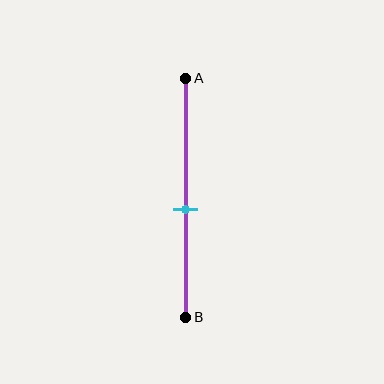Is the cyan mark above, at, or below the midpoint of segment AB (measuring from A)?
The cyan mark is below the midpoint of segment AB.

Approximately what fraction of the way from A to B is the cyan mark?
The cyan mark is approximately 55% of the way from A to B.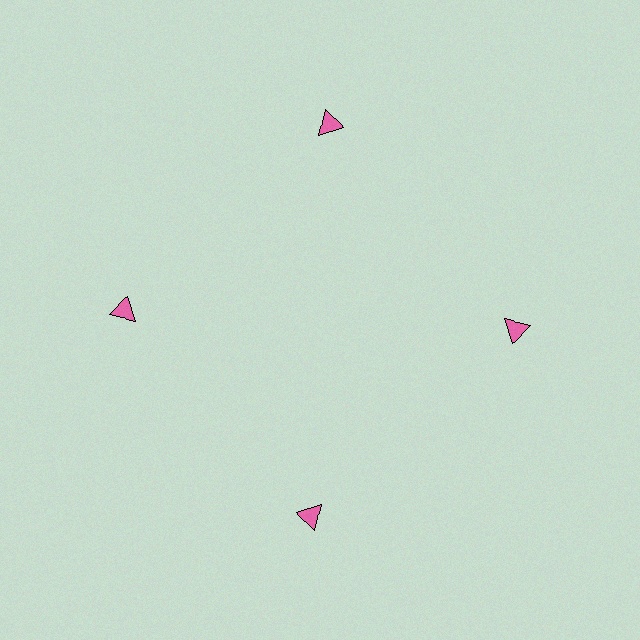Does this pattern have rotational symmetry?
Yes, this pattern has 4-fold rotational symmetry. It looks the same after rotating 90 degrees around the center.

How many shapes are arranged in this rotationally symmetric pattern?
There are 4 shapes, arranged in 4 groups of 1.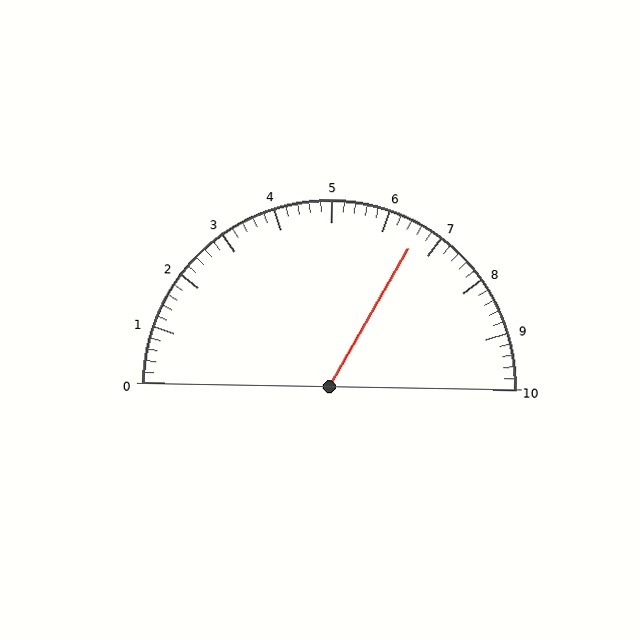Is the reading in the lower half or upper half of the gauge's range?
The reading is in the upper half of the range (0 to 10).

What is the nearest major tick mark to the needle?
The nearest major tick mark is 7.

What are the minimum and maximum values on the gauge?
The gauge ranges from 0 to 10.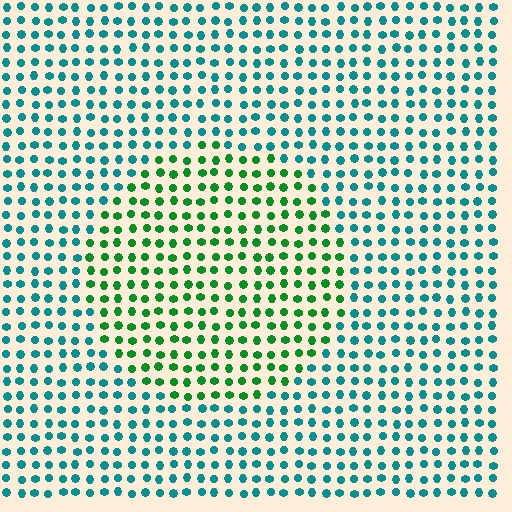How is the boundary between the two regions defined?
The boundary is defined purely by a slight shift in hue (about 48 degrees). Spacing, size, and orientation are identical on both sides.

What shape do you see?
I see a circle.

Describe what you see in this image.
The image is filled with small teal elements in a uniform arrangement. A circle-shaped region is visible where the elements are tinted to a slightly different hue, forming a subtle color boundary.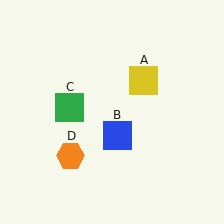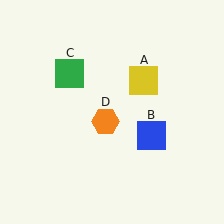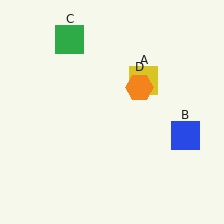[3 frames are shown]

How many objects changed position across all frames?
3 objects changed position: blue square (object B), green square (object C), orange hexagon (object D).